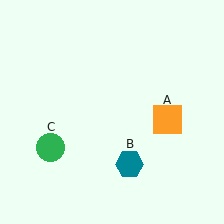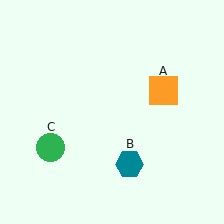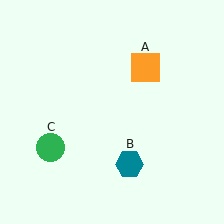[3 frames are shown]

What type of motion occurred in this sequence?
The orange square (object A) rotated counterclockwise around the center of the scene.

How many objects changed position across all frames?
1 object changed position: orange square (object A).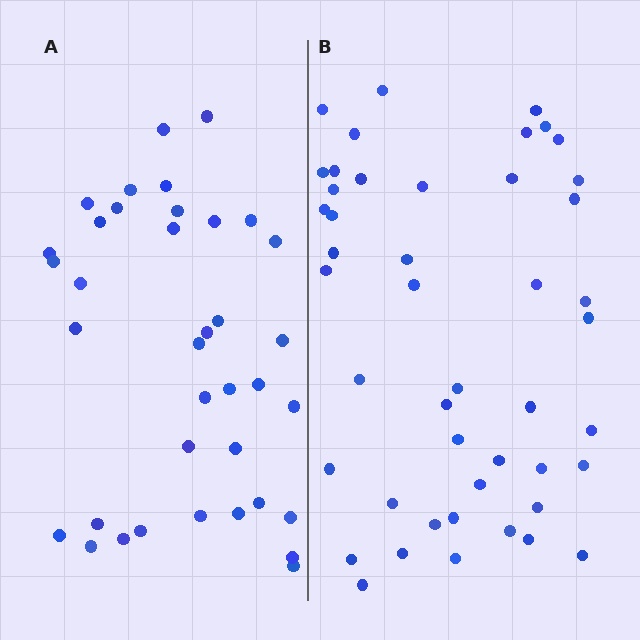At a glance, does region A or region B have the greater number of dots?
Region B (the right region) has more dots.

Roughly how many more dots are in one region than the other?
Region B has roughly 8 or so more dots than region A.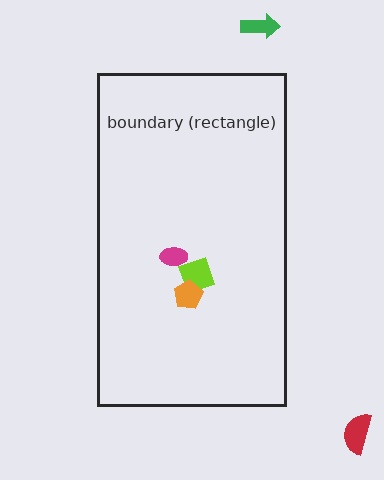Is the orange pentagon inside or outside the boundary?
Inside.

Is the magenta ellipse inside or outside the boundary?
Inside.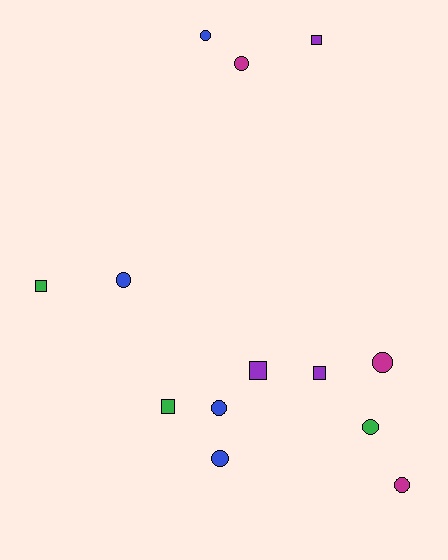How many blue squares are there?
There are no blue squares.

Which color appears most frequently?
Blue, with 4 objects.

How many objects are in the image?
There are 13 objects.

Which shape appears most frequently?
Circle, with 8 objects.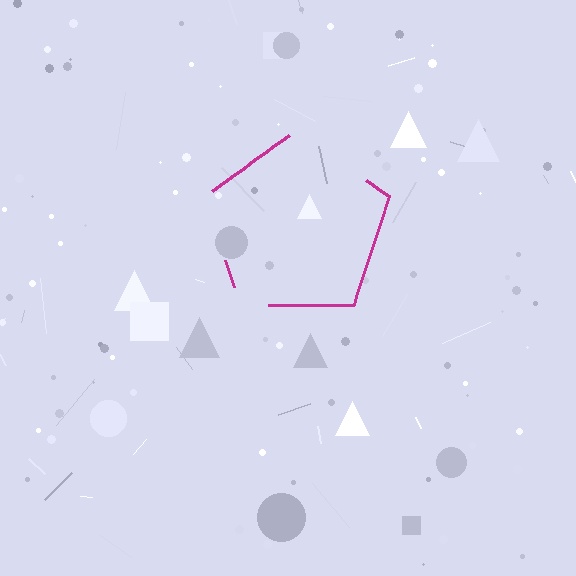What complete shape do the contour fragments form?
The contour fragments form a pentagon.